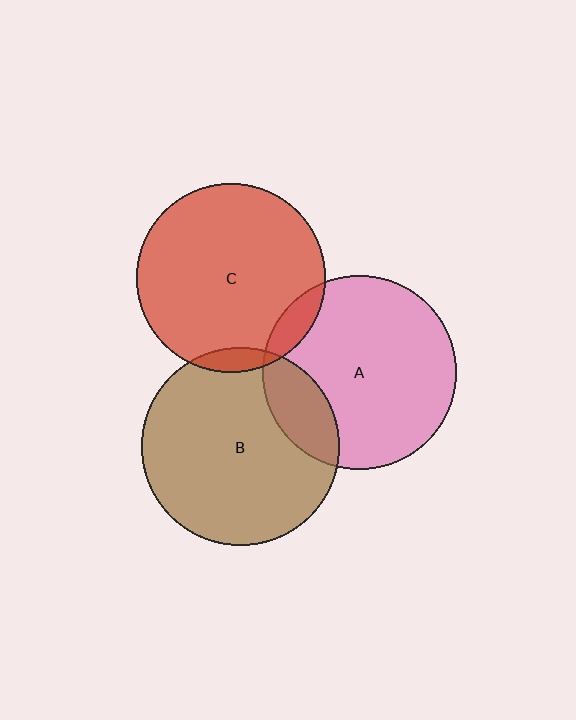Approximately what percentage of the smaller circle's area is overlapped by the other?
Approximately 5%.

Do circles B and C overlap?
Yes.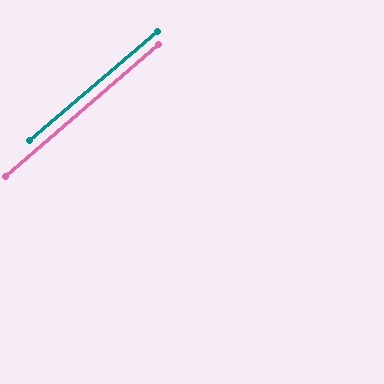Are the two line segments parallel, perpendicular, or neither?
Parallel — their directions differ by only 0.6°.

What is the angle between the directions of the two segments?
Approximately 1 degree.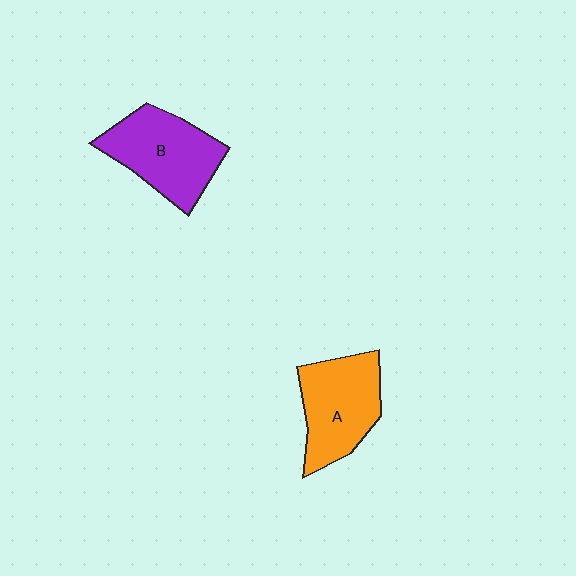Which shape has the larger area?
Shape B (purple).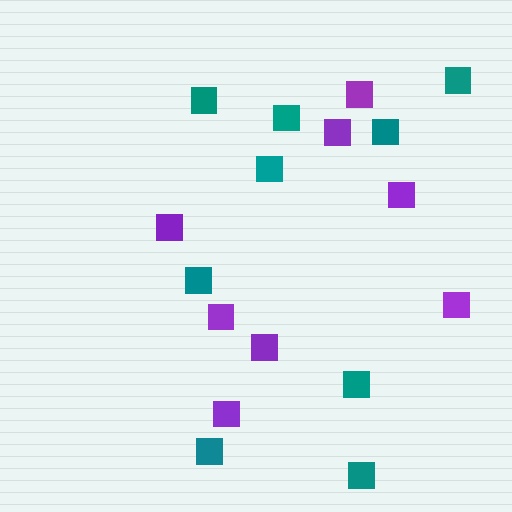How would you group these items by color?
There are 2 groups: one group of teal squares (9) and one group of purple squares (8).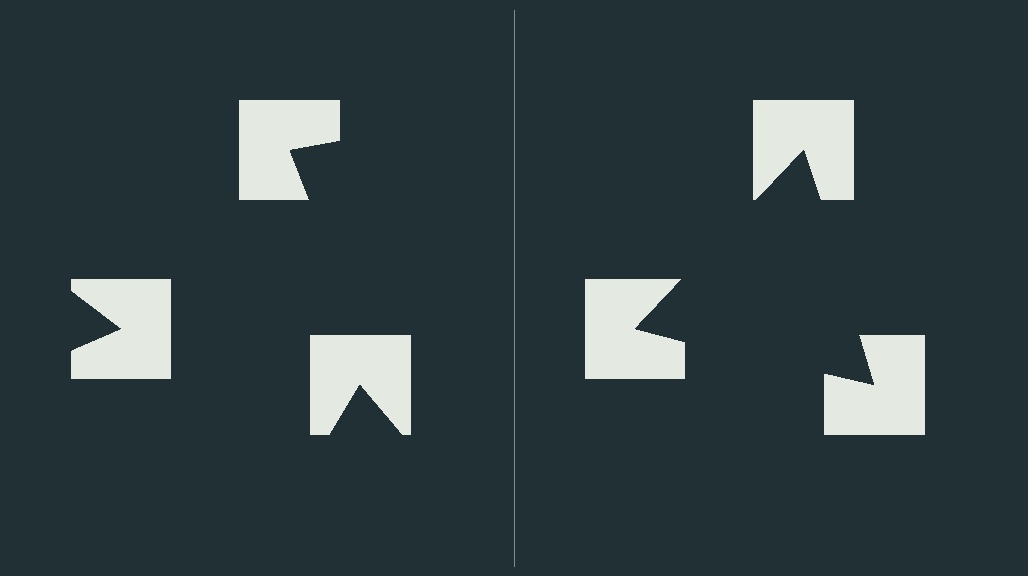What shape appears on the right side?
An illusory triangle.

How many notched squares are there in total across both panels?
6 — 3 on each side.